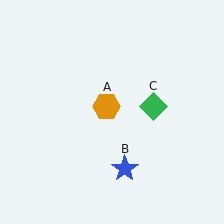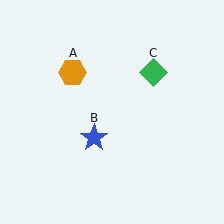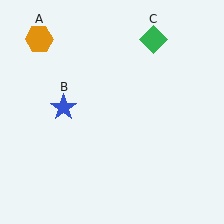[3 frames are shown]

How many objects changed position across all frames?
3 objects changed position: orange hexagon (object A), blue star (object B), green diamond (object C).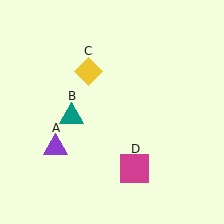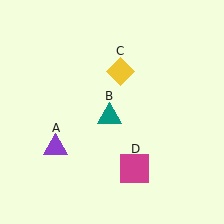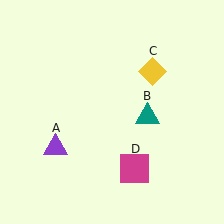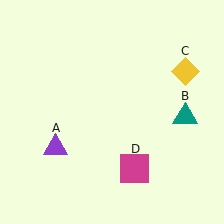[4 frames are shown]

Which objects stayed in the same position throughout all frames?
Purple triangle (object A) and magenta square (object D) remained stationary.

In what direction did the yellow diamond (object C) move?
The yellow diamond (object C) moved right.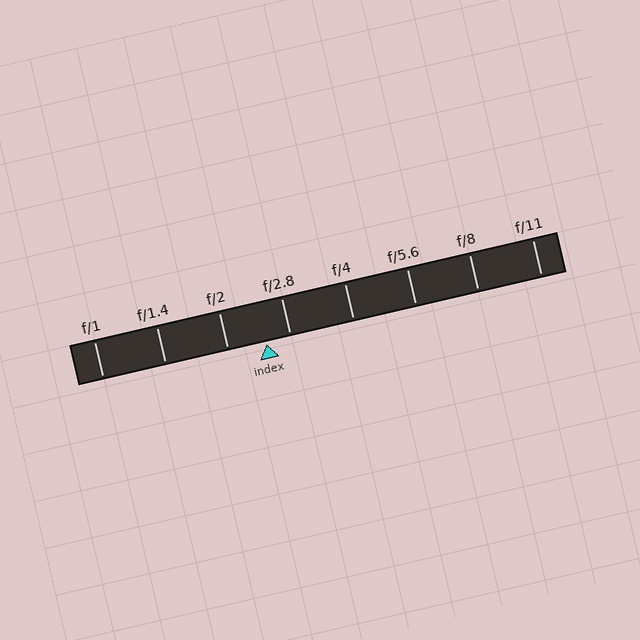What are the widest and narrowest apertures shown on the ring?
The widest aperture shown is f/1 and the narrowest is f/11.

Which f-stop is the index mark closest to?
The index mark is closest to f/2.8.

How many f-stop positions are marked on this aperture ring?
There are 8 f-stop positions marked.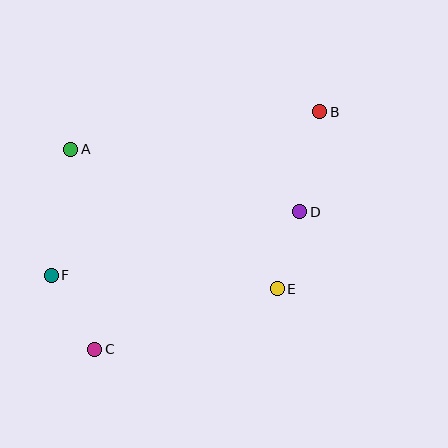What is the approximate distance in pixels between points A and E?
The distance between A and E is approximately 249 pixels.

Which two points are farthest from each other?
Points B and C are farthest from each other.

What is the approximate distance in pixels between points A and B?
The distance between A and B is approximately 252 pixels.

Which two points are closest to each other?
Points D and E are closest to each other.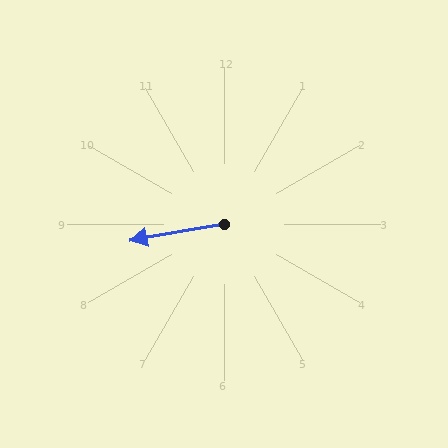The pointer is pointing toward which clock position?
Roughly 9 o'clock.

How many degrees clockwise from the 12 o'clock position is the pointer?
Approximately 260 degrees.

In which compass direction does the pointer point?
West.